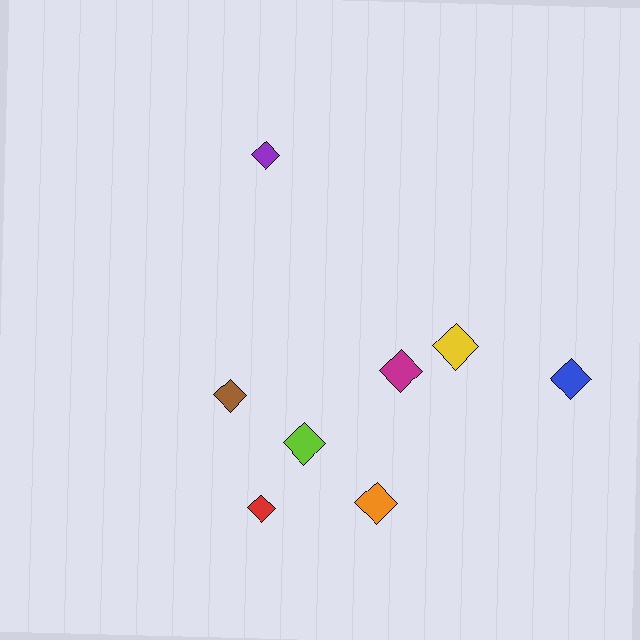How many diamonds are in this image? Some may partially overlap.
There are 8 diamonds.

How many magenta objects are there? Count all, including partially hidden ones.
There is 1 magenta object.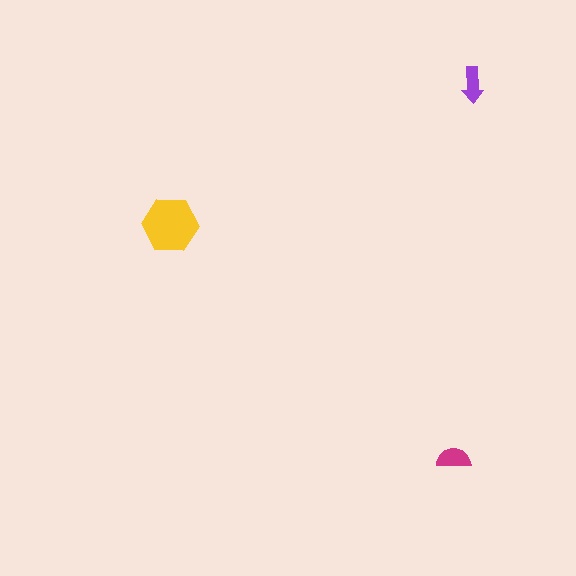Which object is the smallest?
The purple arrow.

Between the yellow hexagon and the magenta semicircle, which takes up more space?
The yellow hexagon.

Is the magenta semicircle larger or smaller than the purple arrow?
Larger.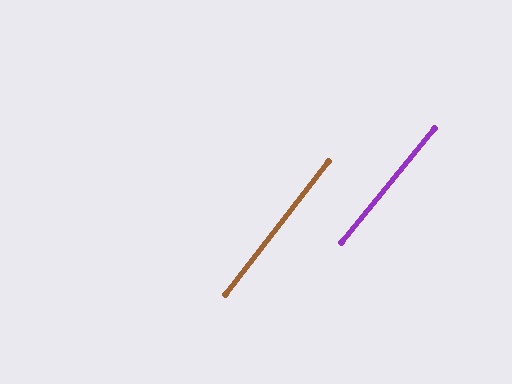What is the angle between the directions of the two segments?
Approximately 2 degrees.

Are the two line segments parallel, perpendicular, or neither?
Parallel — their directions differ by only 1.7°.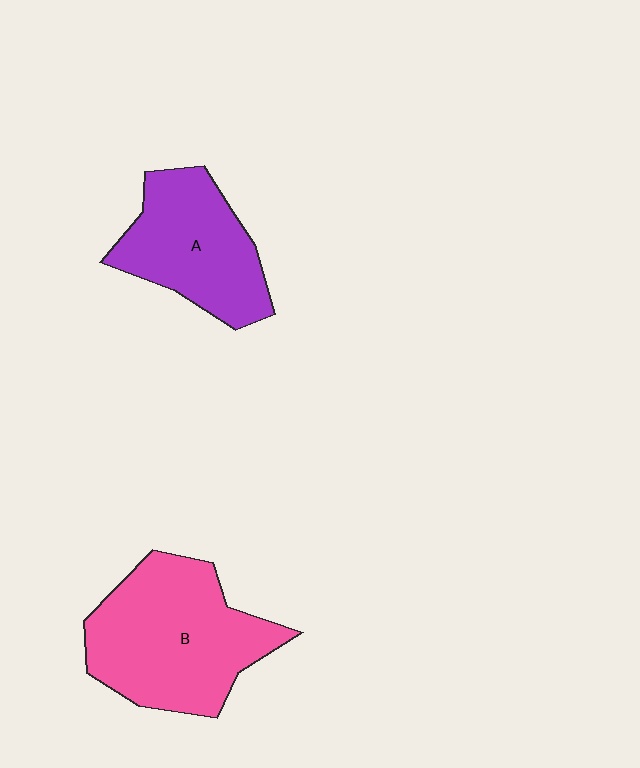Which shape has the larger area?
Shape B (pink).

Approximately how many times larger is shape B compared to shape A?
Approximately 1.4 times.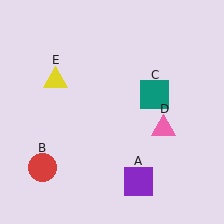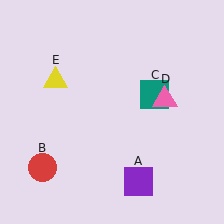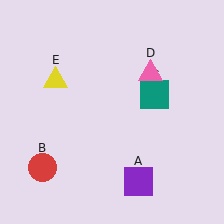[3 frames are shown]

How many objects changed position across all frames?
1 object changed position: pink triangle (object D).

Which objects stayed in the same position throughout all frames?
Purple square (object A) and red circle (object B) and teal square (object C) and yellow triangle (object E) remained stationary.